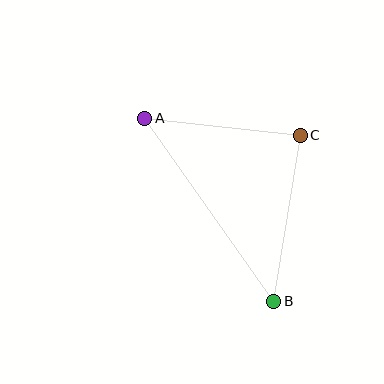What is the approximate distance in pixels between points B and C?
The distance between B and C is approximately 168 pixels.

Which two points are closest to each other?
Points A and C are closest to each other.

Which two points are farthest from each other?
Points A and B are farthest from each other.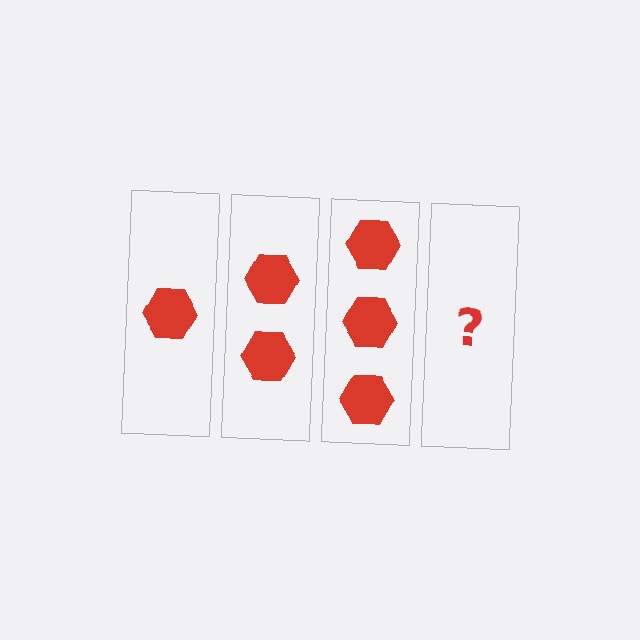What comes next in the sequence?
The next element should be 4 hexagons.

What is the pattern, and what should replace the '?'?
The pattern is that each step adds one more hexagon. The '?' should be 4 hexagons.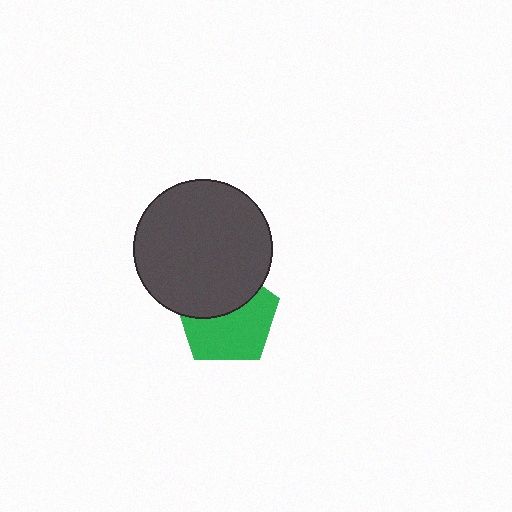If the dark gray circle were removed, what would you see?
You would see the complete green pentagon.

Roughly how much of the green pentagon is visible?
About half of it is visible (roughly 58%).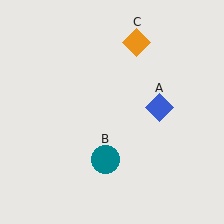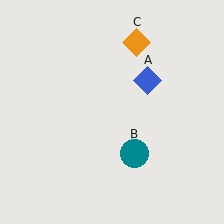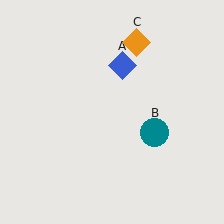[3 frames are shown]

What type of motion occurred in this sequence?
The blue diamond (object A), teal circle (object B) rotated counterclockwise around the center of the scene.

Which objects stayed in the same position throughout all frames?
Orange diamond (object C) remained stationary.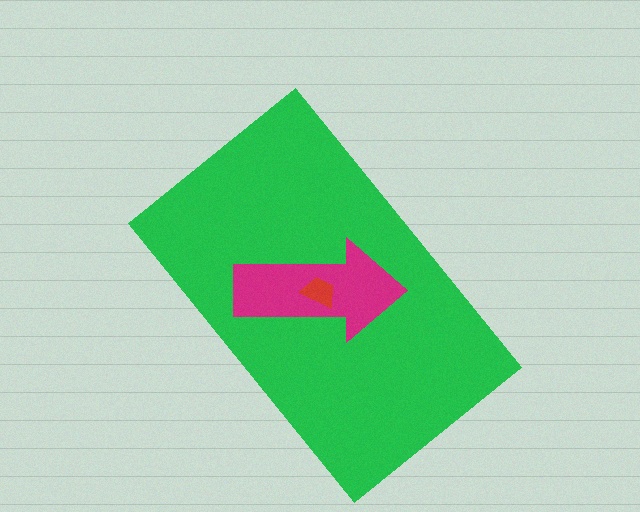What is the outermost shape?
The green rectangle.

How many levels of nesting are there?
3.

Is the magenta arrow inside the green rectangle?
Yes.